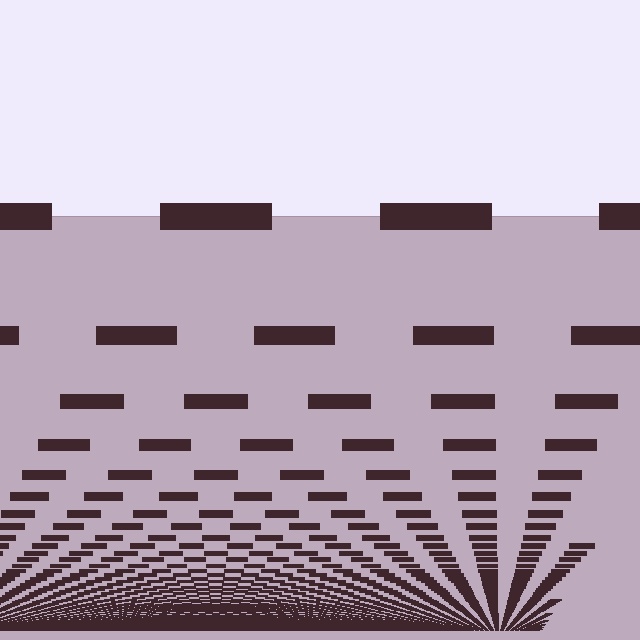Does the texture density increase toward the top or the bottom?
Density increases toward the bottom.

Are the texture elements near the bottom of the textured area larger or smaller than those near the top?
Smaller. The gradient is inverted — elements near the bottom are smaller and denser.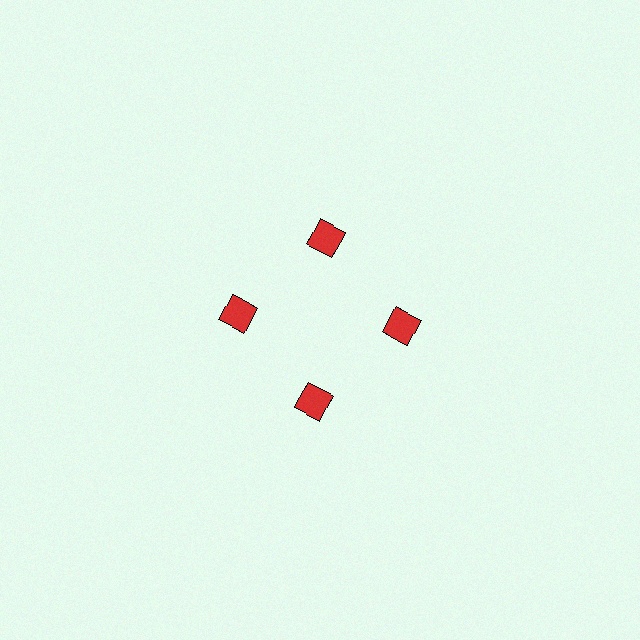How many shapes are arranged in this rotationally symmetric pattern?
There are 4 shapes, arranged in 4 groups of 1.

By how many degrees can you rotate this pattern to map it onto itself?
The pattern maps onto itself every 90 degrees of rotation.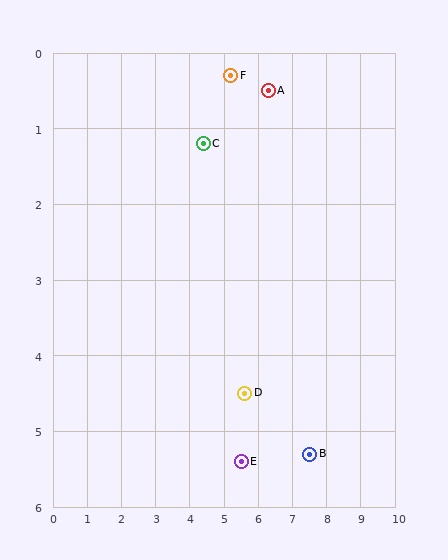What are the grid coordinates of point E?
Point E is at approximately (5.5, 5.4).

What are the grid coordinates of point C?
Point C is at approximately (4.4, 1.2).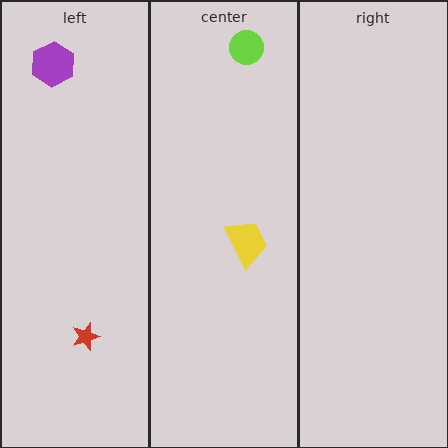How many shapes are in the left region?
2.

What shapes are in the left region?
The purple hexagon, the red star.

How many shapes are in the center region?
2.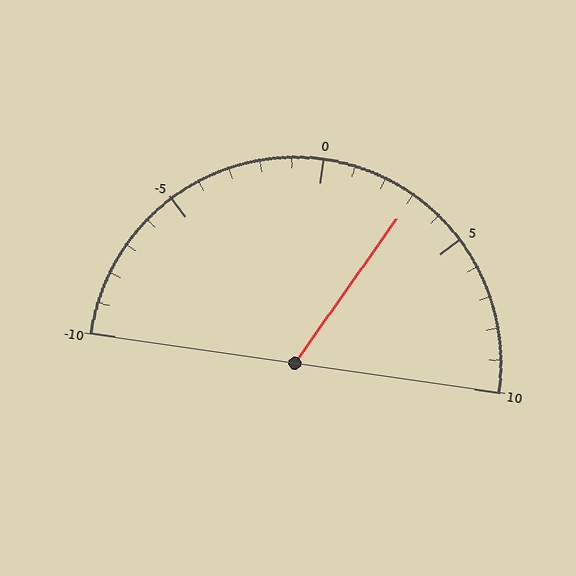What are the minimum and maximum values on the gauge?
The gauge ranges from -10 to 10.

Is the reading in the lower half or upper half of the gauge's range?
The reading is in the upper half of the range (-10 to 10).